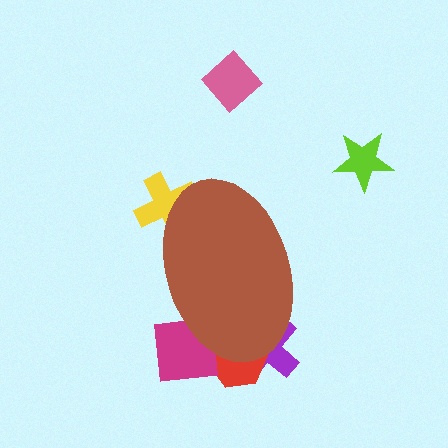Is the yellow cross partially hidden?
Yes, the yellow cross is partially hidden behind the brown ellipse.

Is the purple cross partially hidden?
Yes, the purple cross is partially hidden behind the brown ellipse.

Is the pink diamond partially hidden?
No, the pink diamond is fully visible.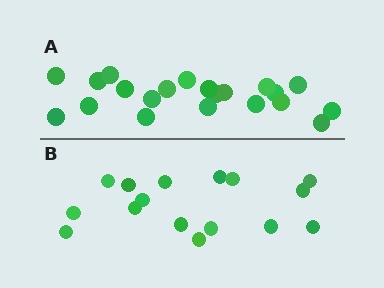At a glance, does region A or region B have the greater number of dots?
Region A (the top region) has more dots.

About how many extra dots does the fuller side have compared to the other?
Region A has about 5 more dots than region B.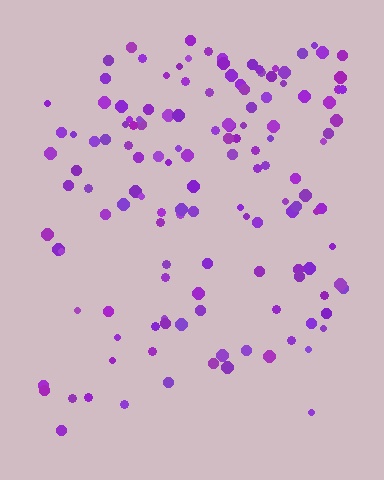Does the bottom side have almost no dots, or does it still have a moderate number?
Still a moderate number, just noticeably fewer than the top.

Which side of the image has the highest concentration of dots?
The top.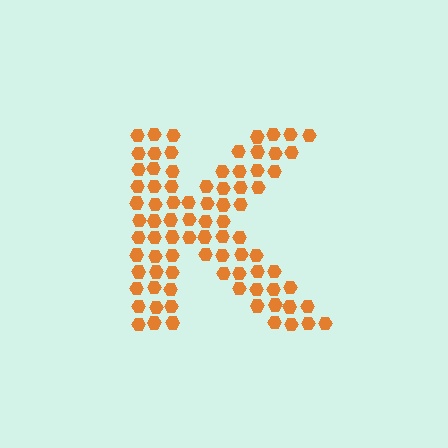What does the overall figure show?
The overall figure shows the letter K.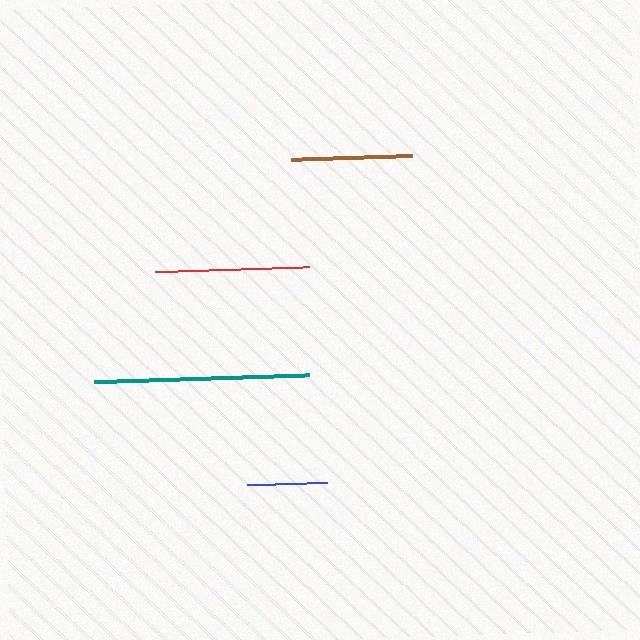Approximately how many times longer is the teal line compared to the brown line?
The teal line is approximately 1.8 times the length of the brown line.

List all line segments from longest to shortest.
From longest to shortest: teal, red, brown, blue.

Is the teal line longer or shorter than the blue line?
The teal line is longer than the blue line.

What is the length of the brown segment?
The brown segment is approximately 121 pixels long.